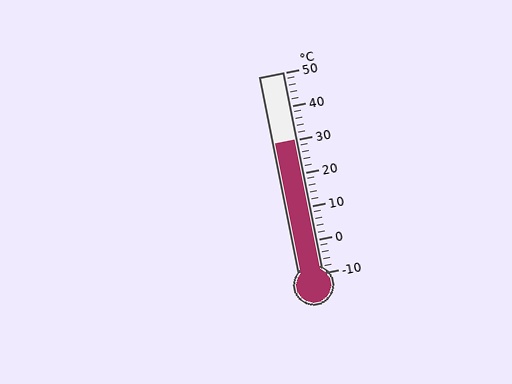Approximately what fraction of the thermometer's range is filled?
The thermometer is filled to approximately 65% of its range.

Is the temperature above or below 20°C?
The temperature is above 20°C.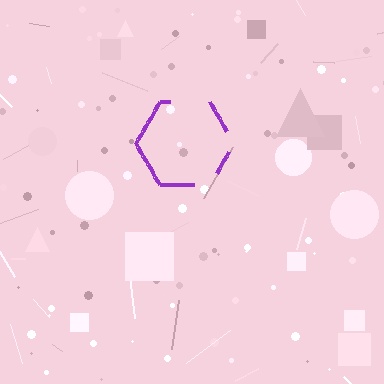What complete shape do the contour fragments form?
The contour fragments form a hexagon.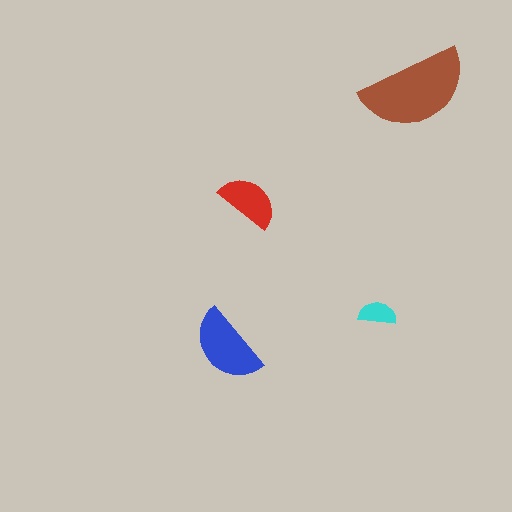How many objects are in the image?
There are 4 objects in the image.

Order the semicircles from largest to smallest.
the brown one, the blue one, the red one, the cyan one.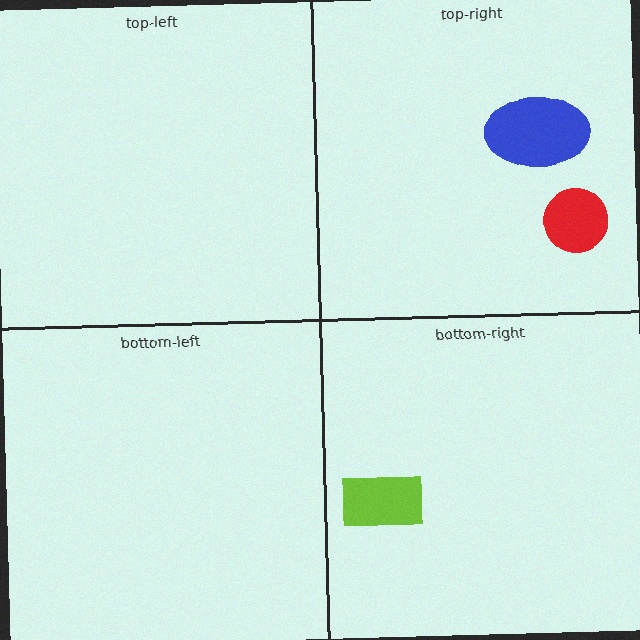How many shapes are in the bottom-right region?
1.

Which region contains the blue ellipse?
The top-right region.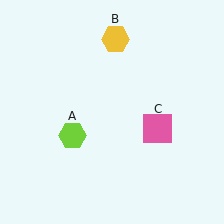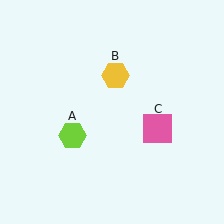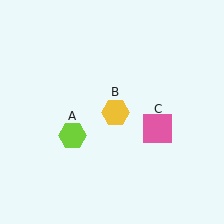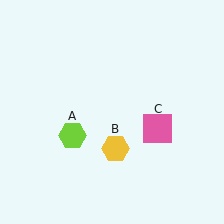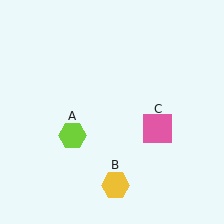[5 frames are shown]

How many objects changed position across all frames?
1 object changed position: yellow hexagon (object B).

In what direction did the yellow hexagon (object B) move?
The yellow hexagon (object B) moved down.